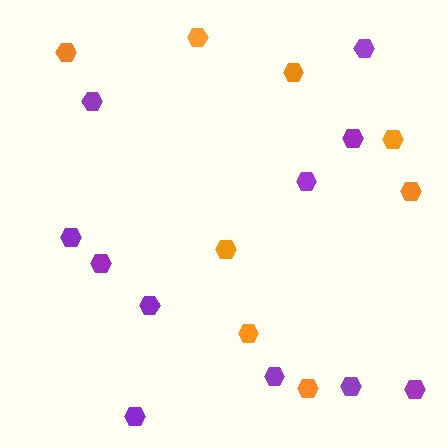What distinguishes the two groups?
There are 2 groups: one group of purple hexagons (11) and one group of orange hexagons (8).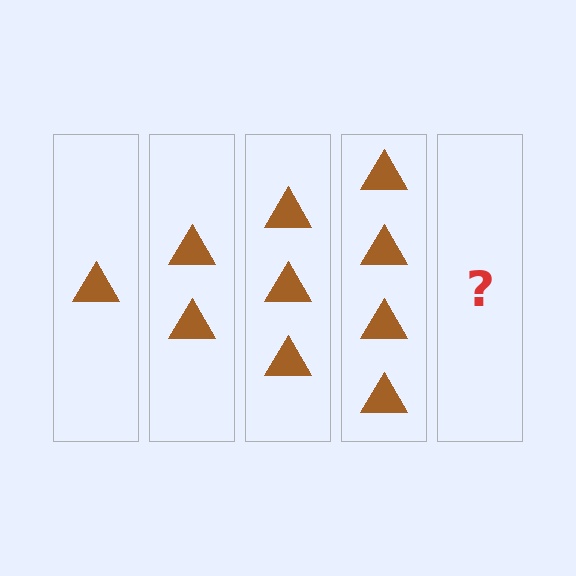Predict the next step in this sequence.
The next step is 5 triangles.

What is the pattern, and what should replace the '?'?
The pattern is that each step adds one more triangle. The '?' should be 5 triangles.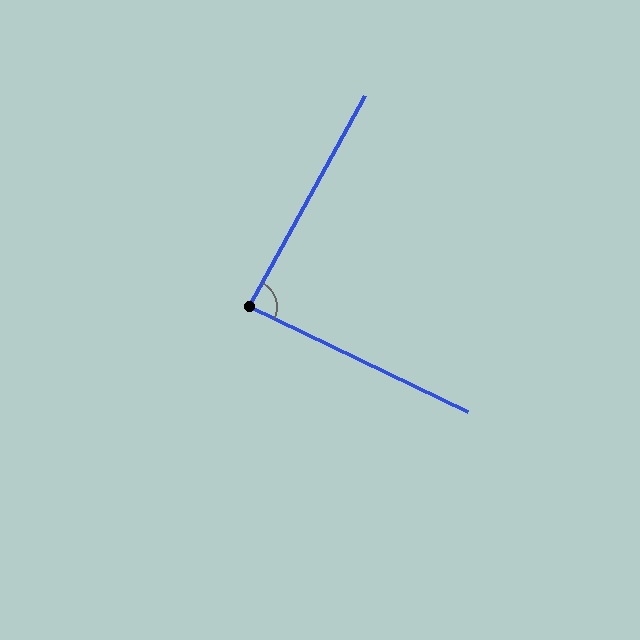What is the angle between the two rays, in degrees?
Approximately 87 degrees.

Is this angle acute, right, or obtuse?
It is approximately a right angle.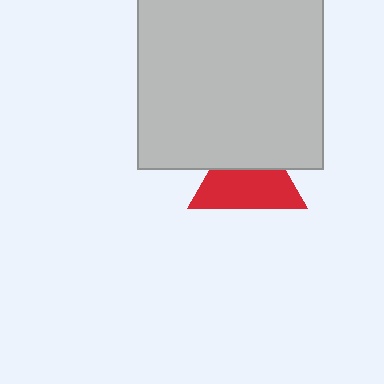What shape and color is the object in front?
The object in front is a light gray square.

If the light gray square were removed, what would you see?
You would see the complete red triangle.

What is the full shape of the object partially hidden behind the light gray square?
The partially hidden object is a red triangle.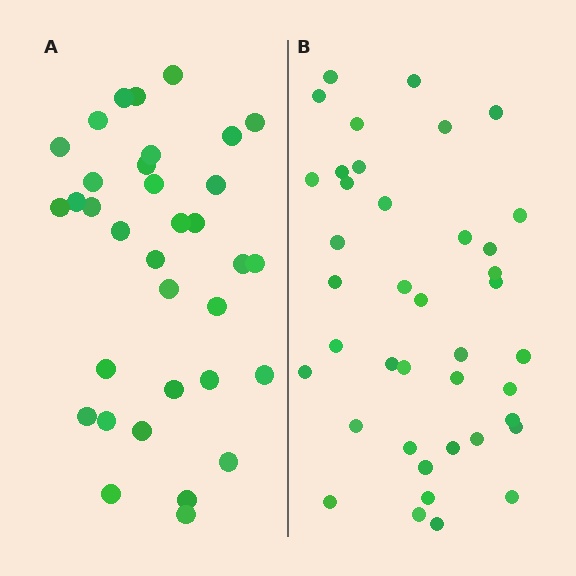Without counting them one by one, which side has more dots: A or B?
Region B (the right region) has more dots.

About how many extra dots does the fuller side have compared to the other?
Region B has about 6 more dots than region A.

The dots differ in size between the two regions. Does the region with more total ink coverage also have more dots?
No. Region A has more total ink coverage because its dots are larger, but region B actually contains more individual dots. Total area can be misleading — the number of items is what matters here.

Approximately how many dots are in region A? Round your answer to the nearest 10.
About 30 dots. (The exact count is 34, which rounds to 30.)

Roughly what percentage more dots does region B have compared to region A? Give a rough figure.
About 20% more.